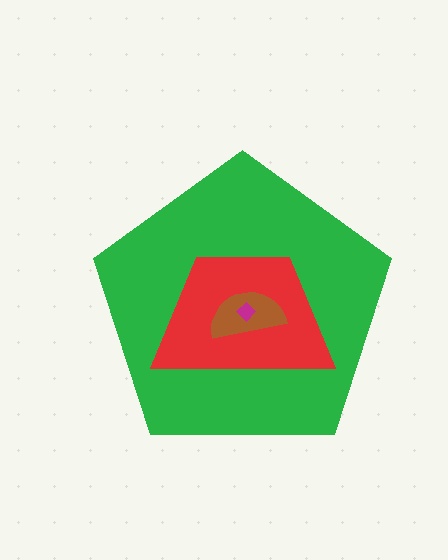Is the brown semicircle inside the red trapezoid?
Yes.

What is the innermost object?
The magenta diamond.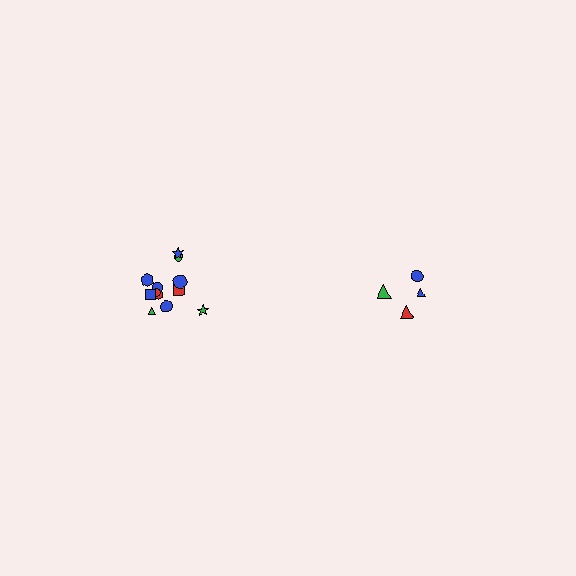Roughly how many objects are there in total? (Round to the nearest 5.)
Roughly 15 objects in total.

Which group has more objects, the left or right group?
The left group.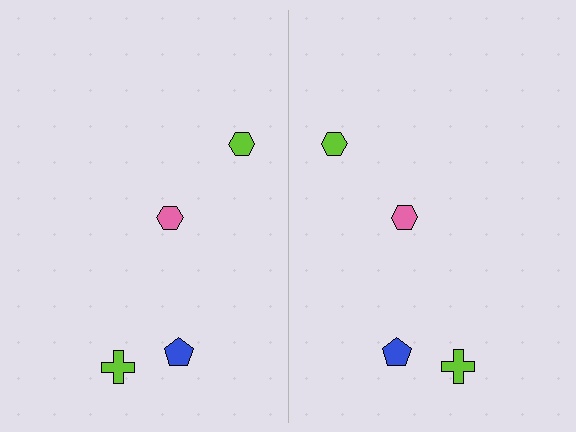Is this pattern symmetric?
Yes, this pattern has bilateral (reflection) symmetry.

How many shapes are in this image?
There are 8 shapes in this image.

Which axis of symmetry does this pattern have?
The pattern has a vertical axis of symmetry running through the center of the image.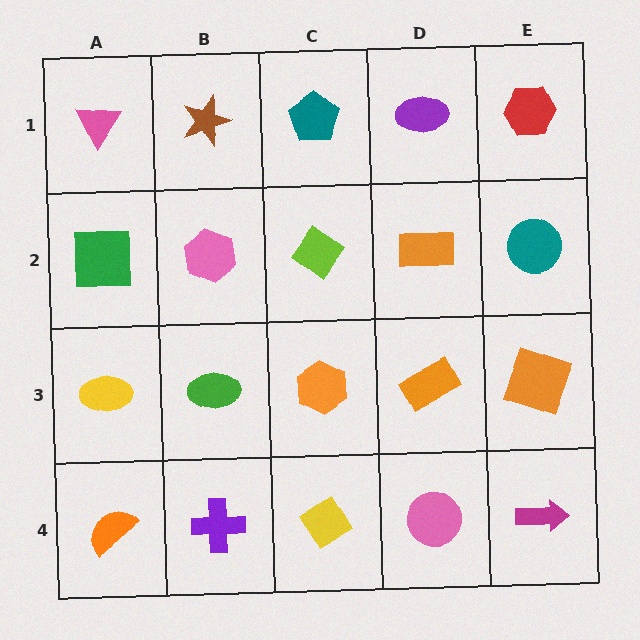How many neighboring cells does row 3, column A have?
3.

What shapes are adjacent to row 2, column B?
A brown star (row 1, column B), a green ellipse (row 3, column B), a green square (row 2, column A), a lime diamond (row 2, column C).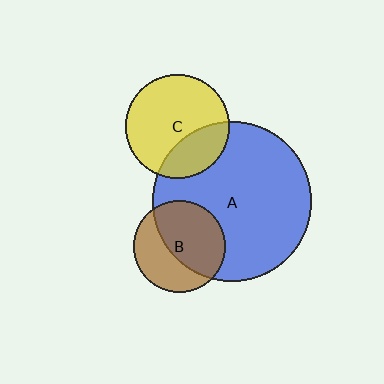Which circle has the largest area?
Circle A (blue).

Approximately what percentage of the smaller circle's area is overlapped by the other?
Approximately 60%.